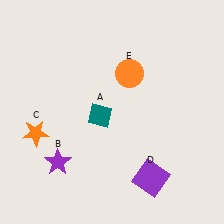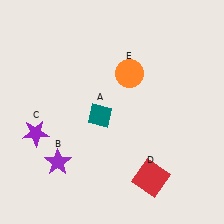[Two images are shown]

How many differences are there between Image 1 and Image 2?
There are 2 differences between the two images.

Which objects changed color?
C changed from orange to purple. D changed from purple to red.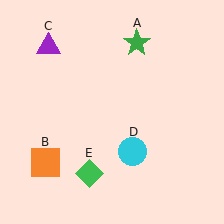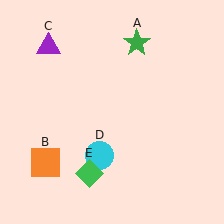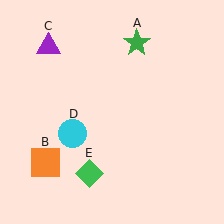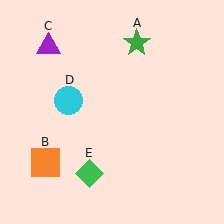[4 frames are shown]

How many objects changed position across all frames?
1 object changed position: cyan circle (object D).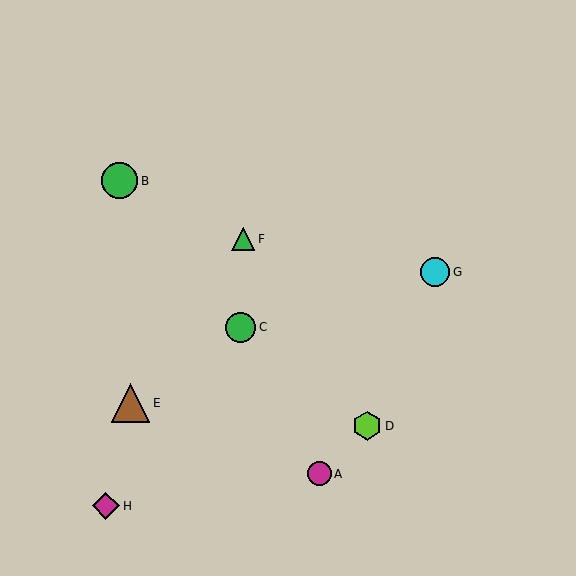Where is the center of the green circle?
The center of the green circle is at (241, 327).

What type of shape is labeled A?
Shape A is a magenta circle.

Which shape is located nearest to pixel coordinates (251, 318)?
The green circle (labeled C) at (241, 327) is nearest to that location.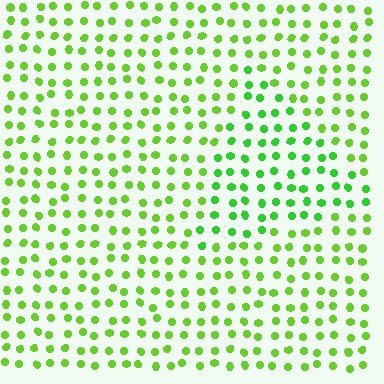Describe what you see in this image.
The image is filled with small lime elements in a uniform arrangement. A triangle-shaped region is visible where the elements are tinted to a slightly different hue, forming a subtle color boundary.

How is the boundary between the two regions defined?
The boundary is defined purely by a slight shift in hue (about 22 degrees). Spacing, size, and orientation are identical on both sides.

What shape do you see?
I see a triangle.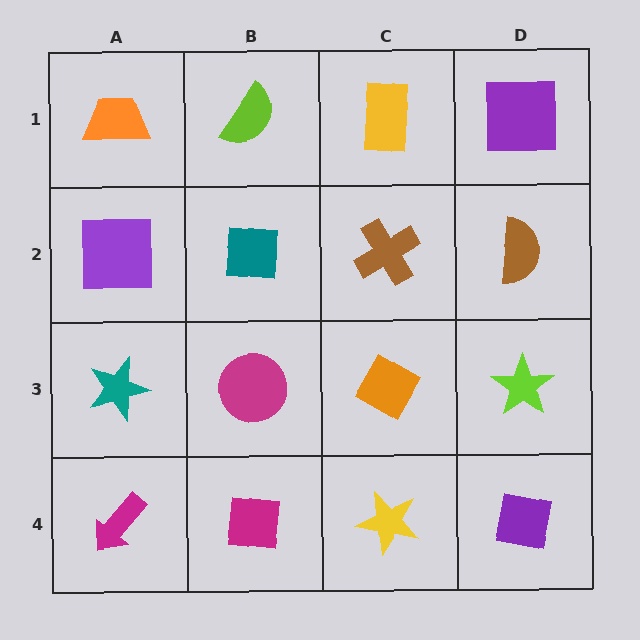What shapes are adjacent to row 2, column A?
An orange trapezoid (row 1, column A), a teal star (row 3, column A), a teal square (row 2, column B).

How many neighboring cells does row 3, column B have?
4.